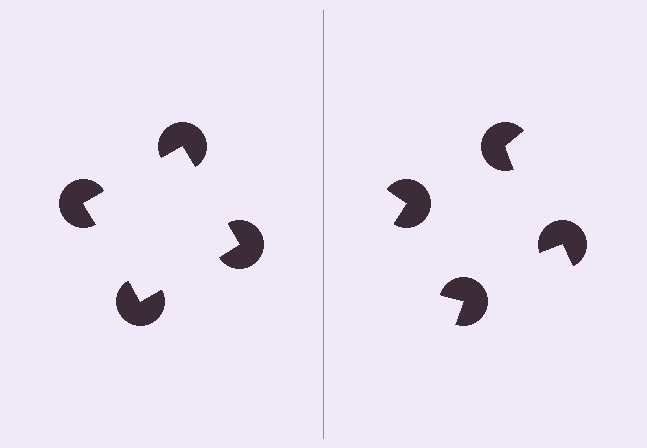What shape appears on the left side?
An illusory square.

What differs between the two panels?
The pac-man discs are positioned identically on both sides; only the wedge orientations differ. On the left they align to a square; on the right they are misaligned.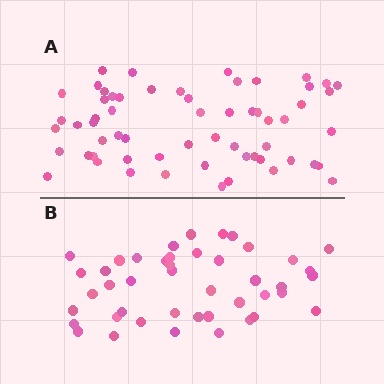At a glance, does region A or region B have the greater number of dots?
Region A (the top region) has more dots.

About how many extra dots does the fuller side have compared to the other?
Region A has approximately 15 more dots than region B.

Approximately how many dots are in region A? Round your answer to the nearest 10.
About 60 dots.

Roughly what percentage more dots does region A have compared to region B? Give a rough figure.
About 35% more.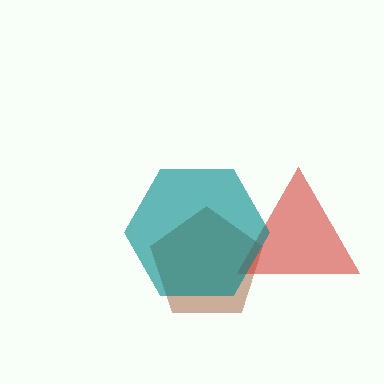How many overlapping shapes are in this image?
There are 3 overlapping shapes in the image.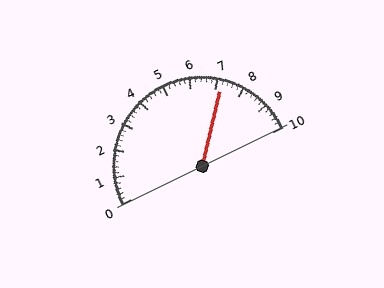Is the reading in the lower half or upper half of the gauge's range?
The reading is in the upper half of the range (0 to 10).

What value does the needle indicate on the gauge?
The needle indicates approximately 7.2.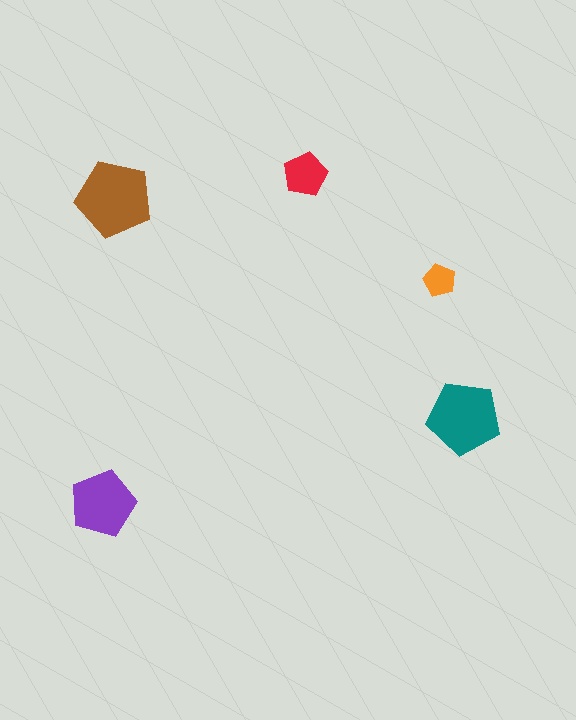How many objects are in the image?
There are 5 objects in the image.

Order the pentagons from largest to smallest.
the brown one, the teal one, the purple one, the red one, the orange one.